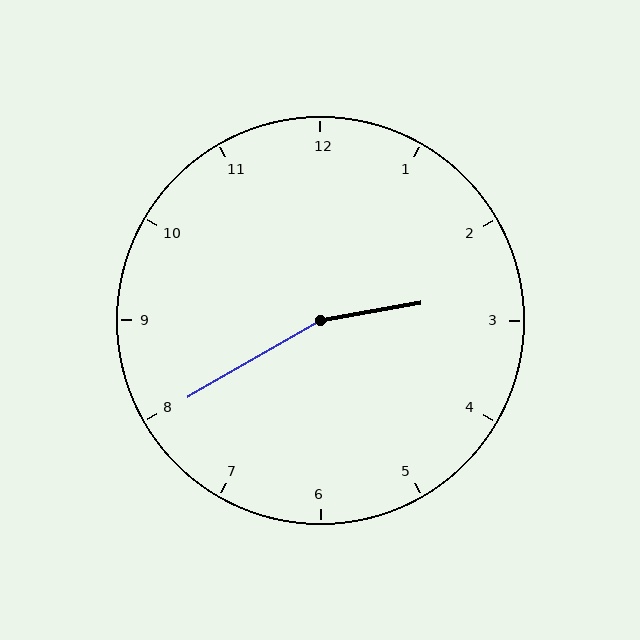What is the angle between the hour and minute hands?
Approximately 160 degrees.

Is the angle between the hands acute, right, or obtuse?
It is obtuse.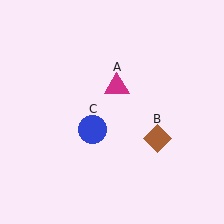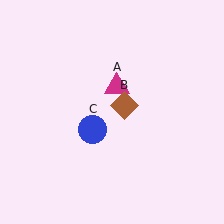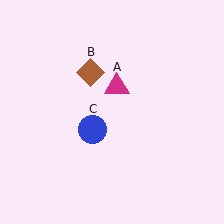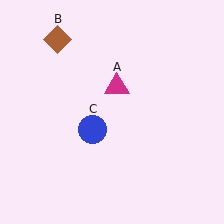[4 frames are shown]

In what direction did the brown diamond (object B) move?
The brown diamond (object B) moved up and to the left.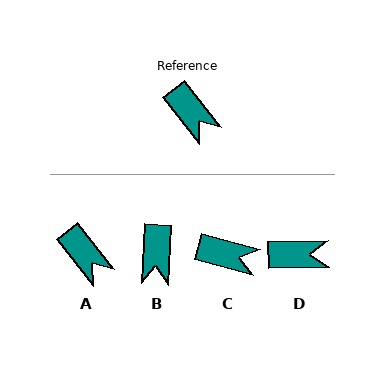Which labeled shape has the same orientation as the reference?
A.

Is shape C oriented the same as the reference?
No, it is off by about 37 degrees.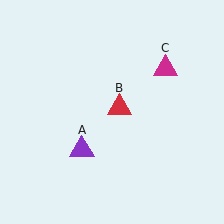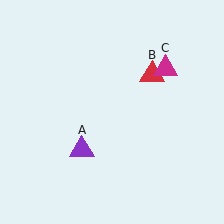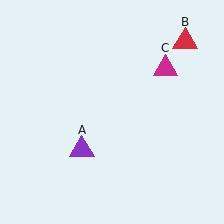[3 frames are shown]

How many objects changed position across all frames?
1 object changed position: red triangle (object B).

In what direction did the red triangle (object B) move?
The red triangle (object B) moved up and to the right.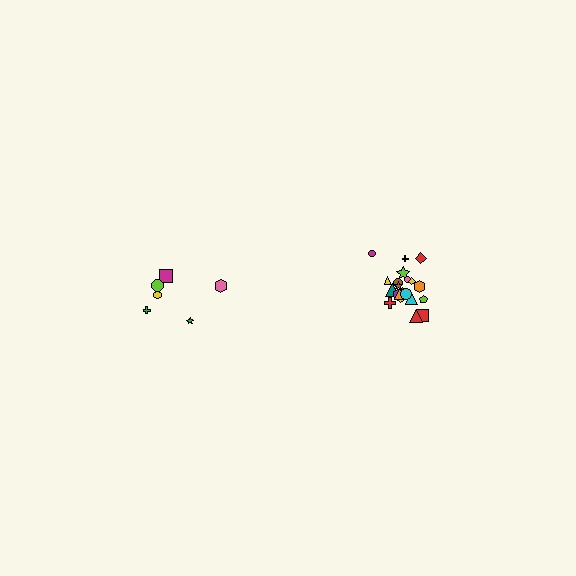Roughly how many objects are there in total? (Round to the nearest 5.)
Roughly 30 objects in total.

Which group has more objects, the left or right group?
The right group.